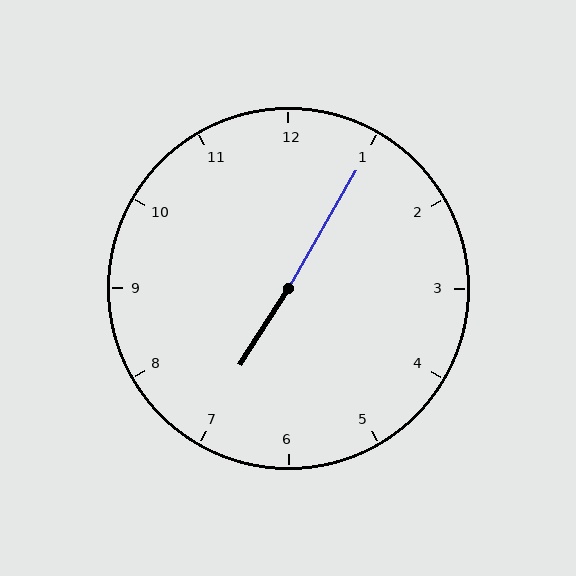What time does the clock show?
7:05.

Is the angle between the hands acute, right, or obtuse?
It is obtuse.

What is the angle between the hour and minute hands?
Approximately 178 degrees.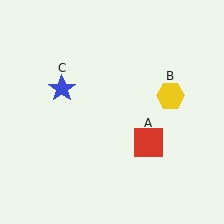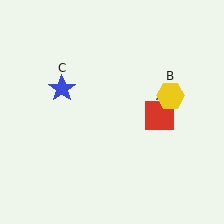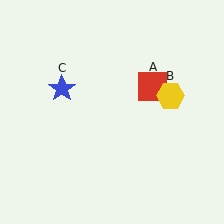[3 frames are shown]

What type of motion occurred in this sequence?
The red square (object A) rotated counterclockwise around the center of the scene.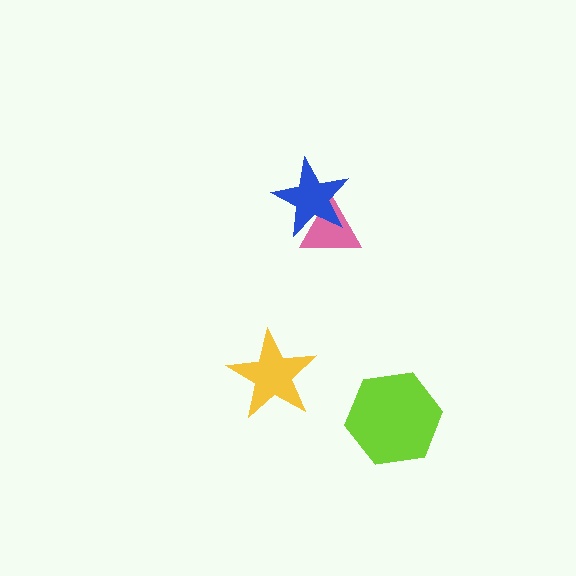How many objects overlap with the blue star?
1 object overlaps with the blue star.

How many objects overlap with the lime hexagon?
0 objects overlap with the lime hexagon.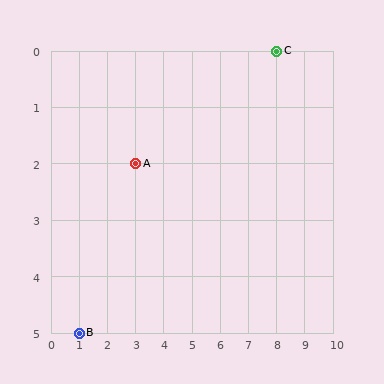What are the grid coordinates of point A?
Point A is at grid coordinates (3, 2).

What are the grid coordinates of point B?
Point B is at grid coordinates (1, 5).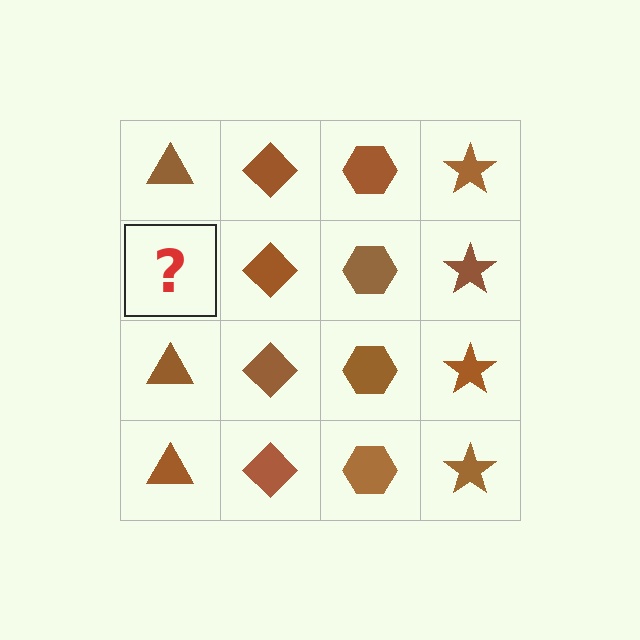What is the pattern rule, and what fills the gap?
The rule is that each column has a consistent shape. The gap should be filled with a brown triangle.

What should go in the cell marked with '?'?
The missing cell should contain a brown triangle.